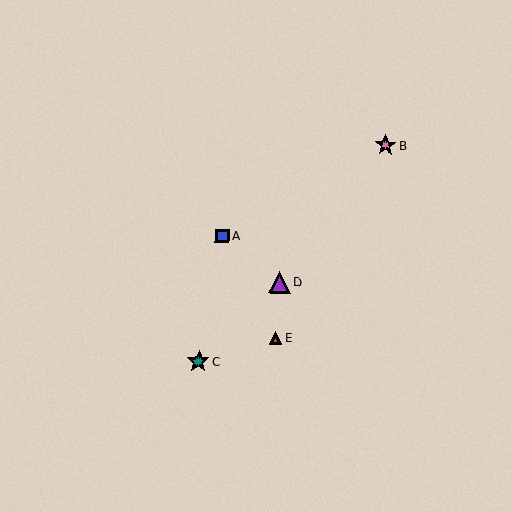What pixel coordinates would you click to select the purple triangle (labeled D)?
Click at (279, 282) to select the purple triangle D.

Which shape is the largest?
The teal star (labeled C) is the largest.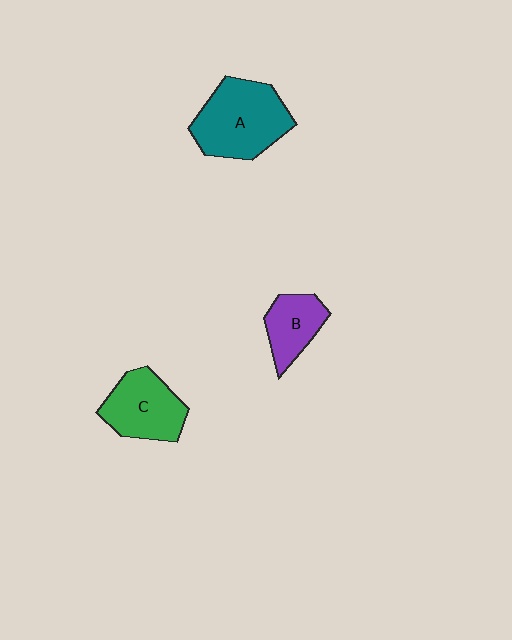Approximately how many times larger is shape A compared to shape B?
Approximately 1.8 times.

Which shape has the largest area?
Shape A (teal).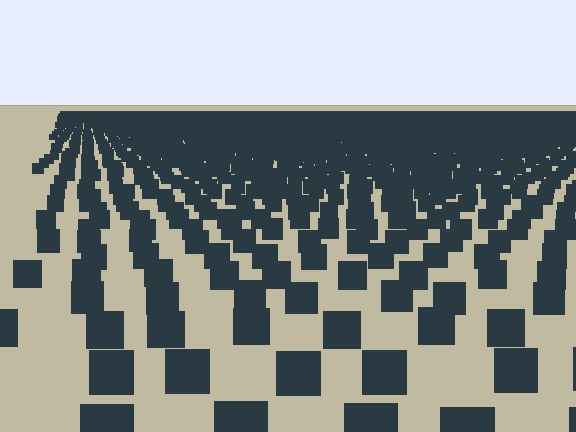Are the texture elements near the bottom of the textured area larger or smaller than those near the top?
Larger. Near the bottom, elements are closer to the viewer and appear at a bigger on-screen size.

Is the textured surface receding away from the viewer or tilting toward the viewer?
The surface is receding away from the viewer. Texture elements get smaller and denser toward the top.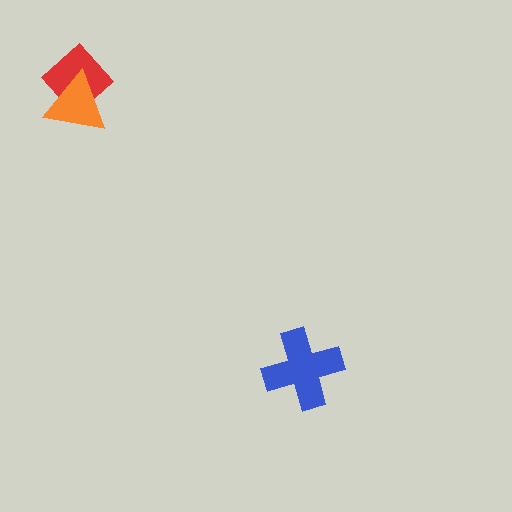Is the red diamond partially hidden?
Yes, it is partially covered by another shape.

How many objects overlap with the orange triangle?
1 object overlaps with the orange triangle.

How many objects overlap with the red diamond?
1 object overlaps with the red diamond.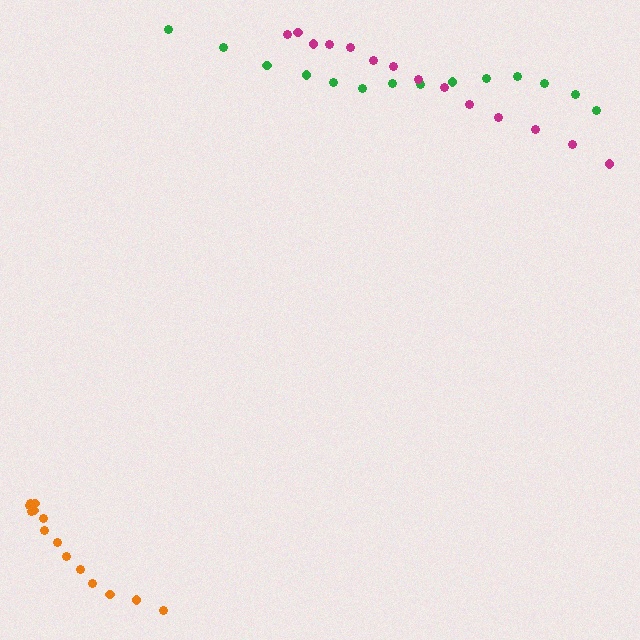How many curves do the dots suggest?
There are 3 distinct paths.